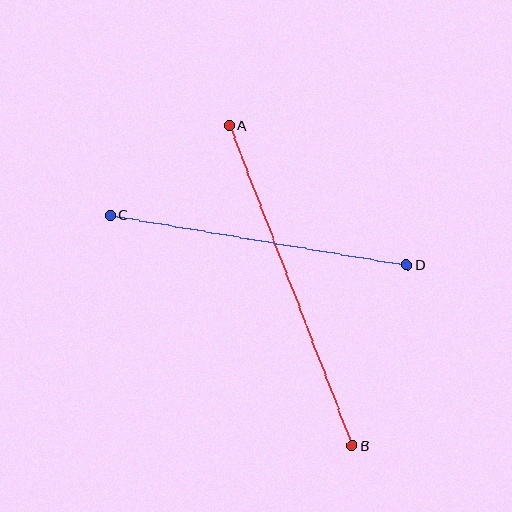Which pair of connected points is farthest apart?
Points A and B are farthest apart.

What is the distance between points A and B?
The distance is approximately 343 pixels.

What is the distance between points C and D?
The distance is approximately 300 pixels.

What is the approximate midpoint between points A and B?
The midpoint is at approximately (291, 286) pixels.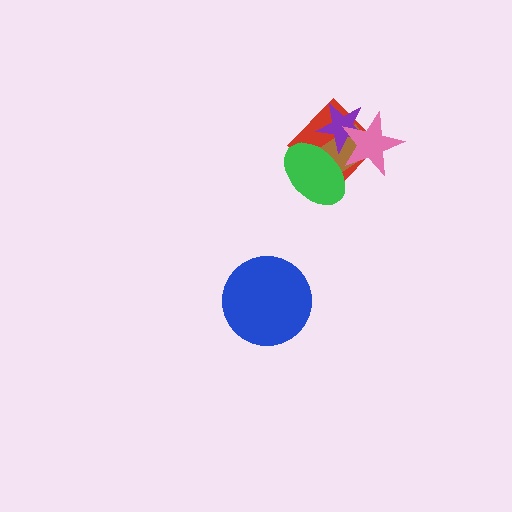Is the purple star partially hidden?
Yes, it is partially covered by another shape.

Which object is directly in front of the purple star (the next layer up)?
The green ellipse is directly in front of the purple star.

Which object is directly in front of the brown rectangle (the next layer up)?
The purple star is directly in front of the brown rectangle.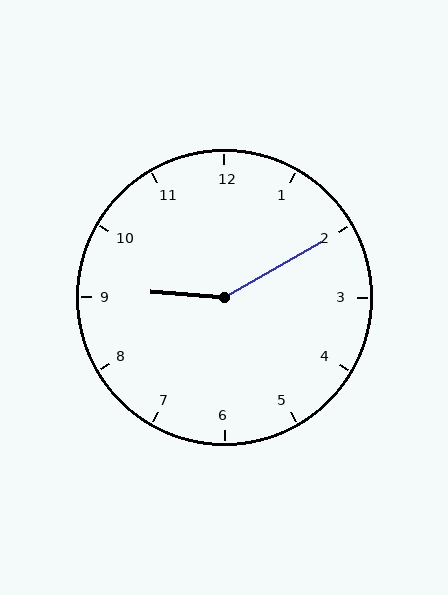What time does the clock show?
9:10.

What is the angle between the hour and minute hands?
Approximately 145 degrees.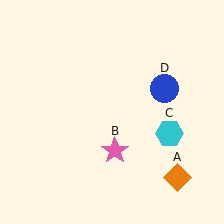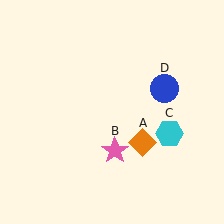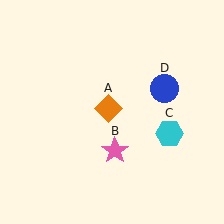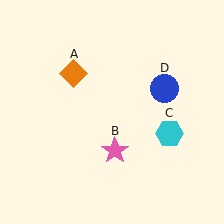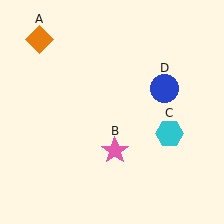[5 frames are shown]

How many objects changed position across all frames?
1 object changed position: orange diamond (object A).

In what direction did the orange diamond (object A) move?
The orange diamond (object A) moved up and to the left.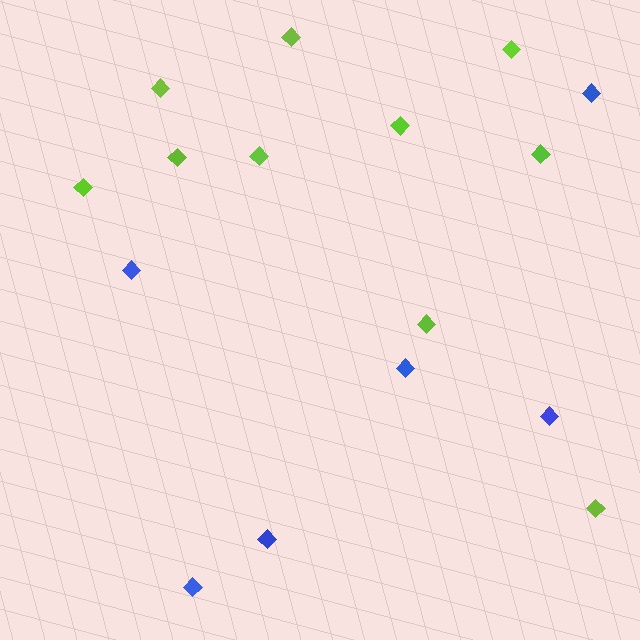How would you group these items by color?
There are 2 groups: one group of blue diamonds (6) and one group of lime diamonds (10).